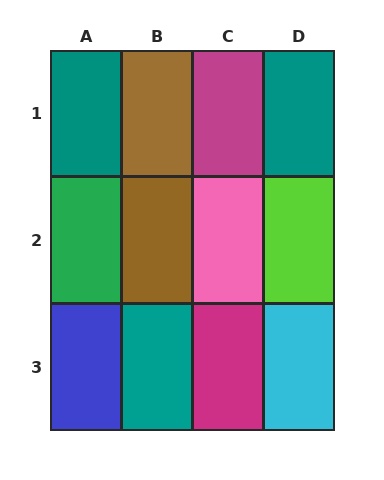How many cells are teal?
3 cells are teal.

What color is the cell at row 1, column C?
Magenta.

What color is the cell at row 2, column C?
Pink.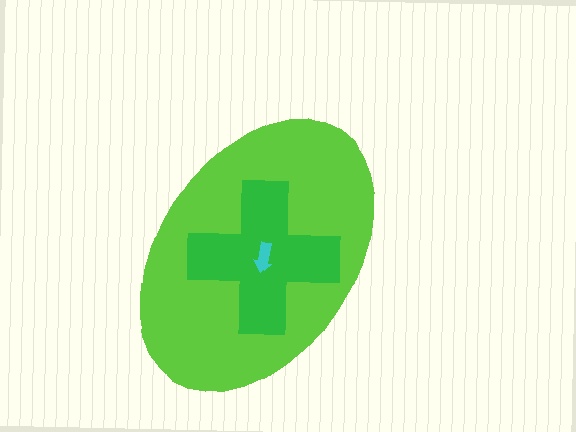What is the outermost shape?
The lime ellipse.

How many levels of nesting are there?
3.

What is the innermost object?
The cyan arrow.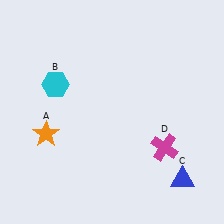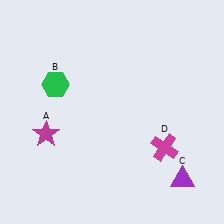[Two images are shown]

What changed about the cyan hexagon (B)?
In Image 1, B is cyan. In Image 2, it changed to green.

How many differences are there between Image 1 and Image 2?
There are 3 differences between the two images.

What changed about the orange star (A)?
In Image 1, A is orange. In Image 2, it changed to magenta.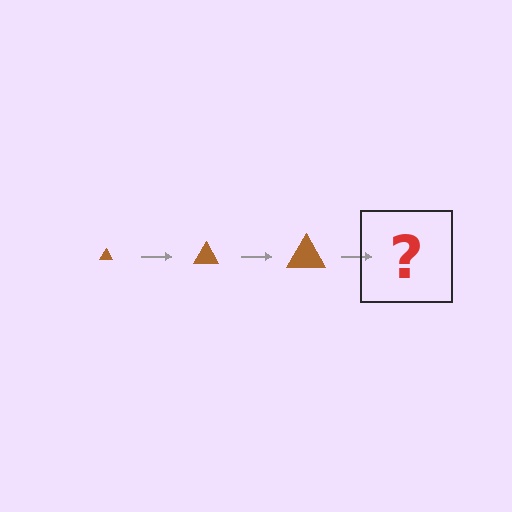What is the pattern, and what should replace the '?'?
The pattern is that the triangle gets progressively larger each step. The '?' should be a brown triangle, larger than the previous one.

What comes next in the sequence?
The next element should be a brown triangle, larger than the previous one.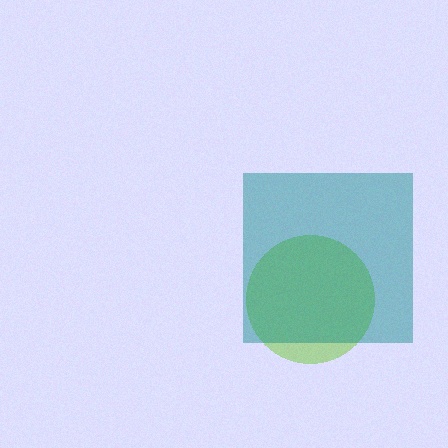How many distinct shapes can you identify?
There are 2 distinct shapes: a lime circle, a teal square.